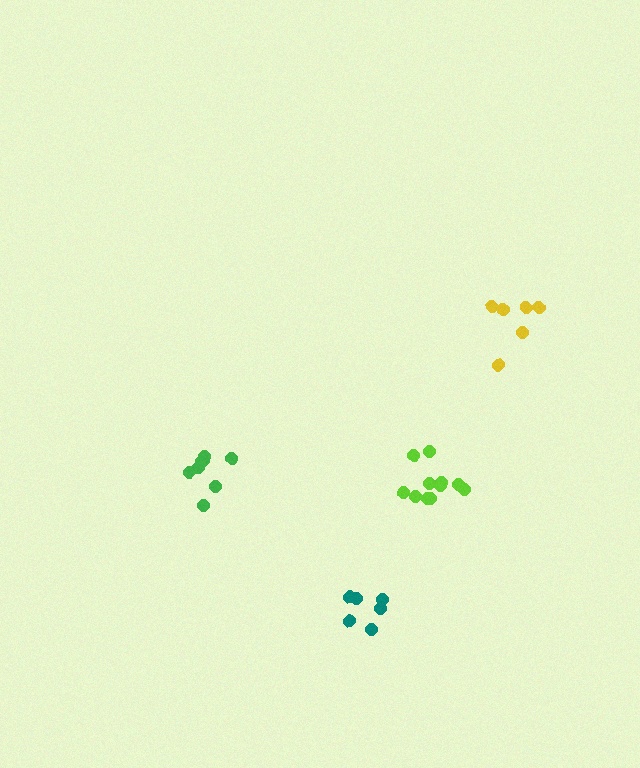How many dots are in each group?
Group 1: 6 dots, Group 2: 6 dots, Group 3: 11 dots, Group 4: 8 dots (31 total).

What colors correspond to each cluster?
The clusters are colored: yellow, teal, lime, green.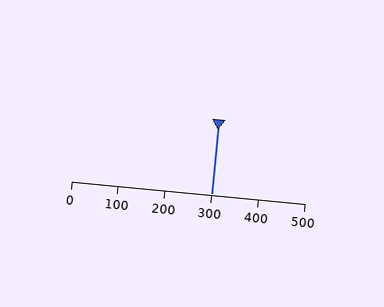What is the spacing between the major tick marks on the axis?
The major ticks are spaced 100 apart.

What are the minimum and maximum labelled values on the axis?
The axis runs from 0 to 500.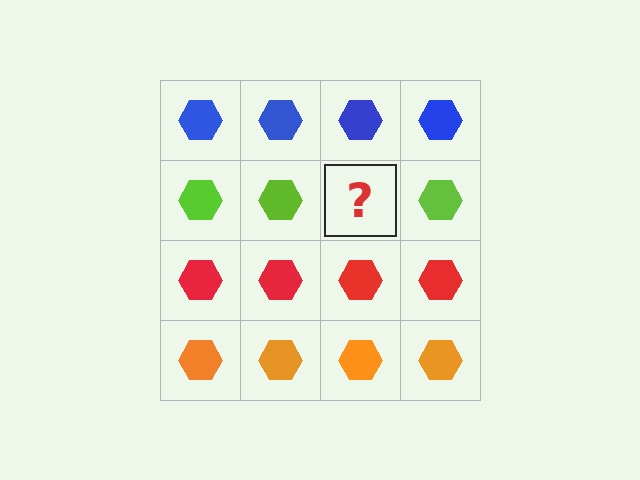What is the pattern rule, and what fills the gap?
The rule is that each row has a consistent color. The gap should be filled with a lime hexagon.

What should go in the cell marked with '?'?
The missing cell should contain a lime hexagon.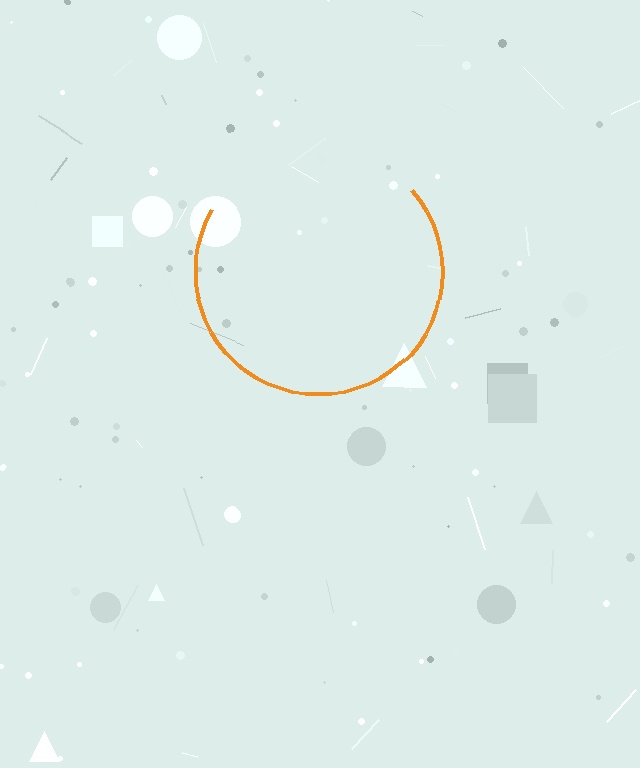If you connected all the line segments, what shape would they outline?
They would outline a circle.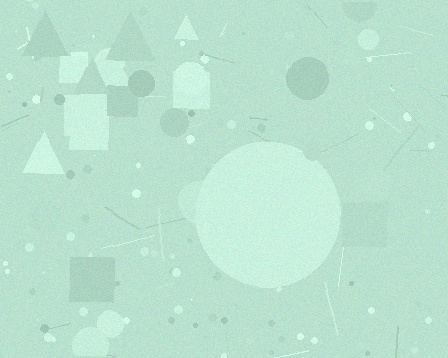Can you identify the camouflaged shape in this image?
The camouflaged shape is a circle.